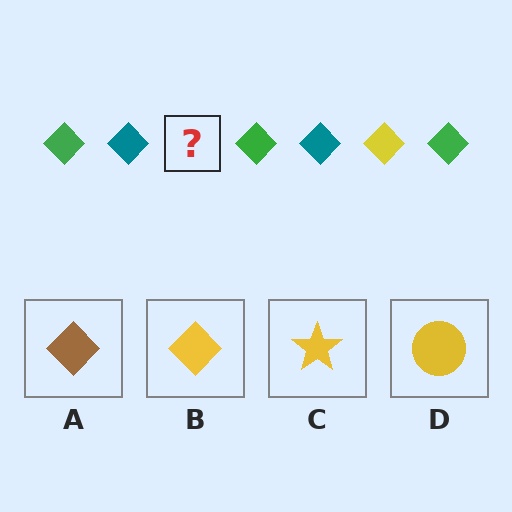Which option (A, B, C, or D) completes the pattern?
B.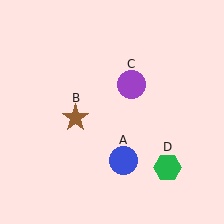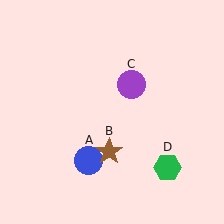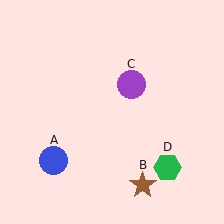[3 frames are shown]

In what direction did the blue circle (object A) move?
The blue circle (object A) moved left.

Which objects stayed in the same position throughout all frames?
Purple circle (object C) and green hexagon (object D) remained stationary.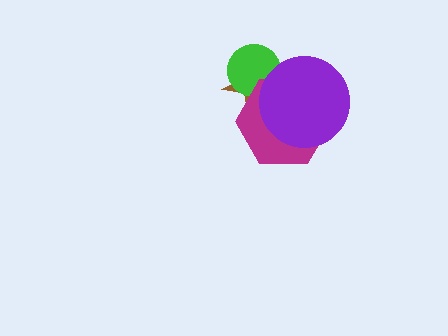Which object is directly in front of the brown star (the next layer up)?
The green circle is directly in front of the brown star.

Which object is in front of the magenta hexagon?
The purple circle is in front of the magenta hexagon.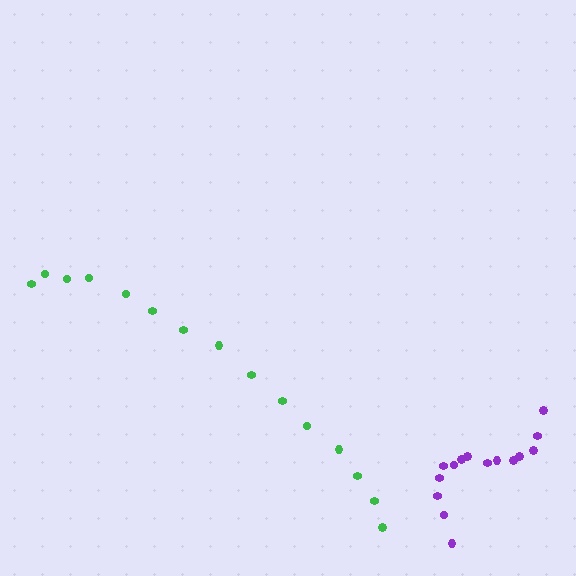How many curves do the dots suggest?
There are 2 distinct paths.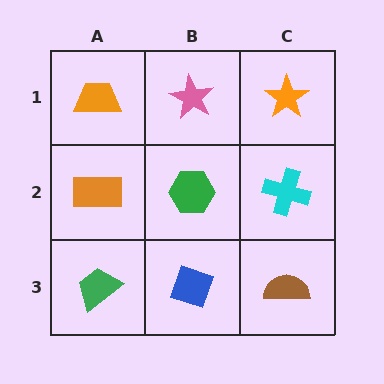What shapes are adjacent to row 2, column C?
An orange star (row 1, column C), a brown semicircle (row 3, column C), a green hexagon (row 2, column B).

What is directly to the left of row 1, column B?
An orange trapezoid.